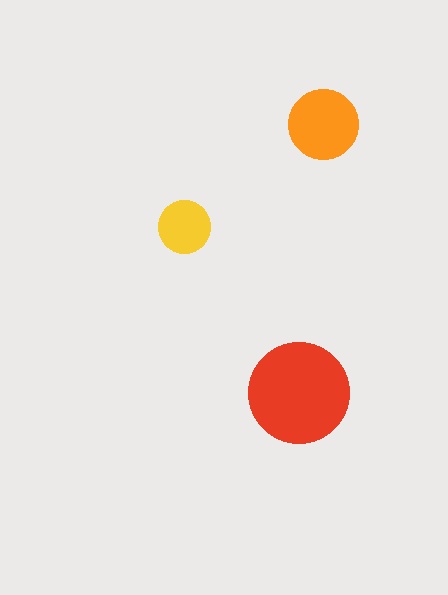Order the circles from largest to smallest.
the red one, the orange one, the yellow one.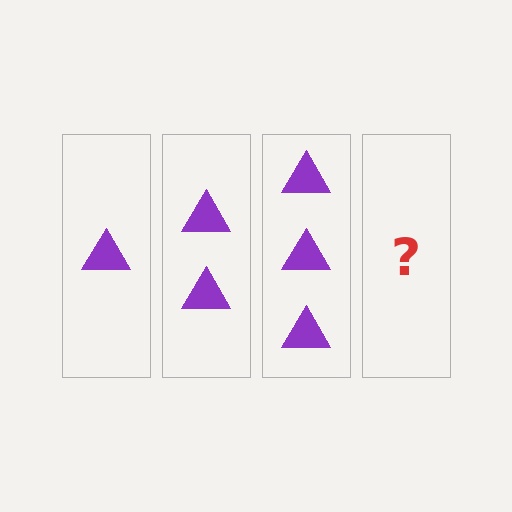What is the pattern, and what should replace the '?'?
The pattern is that each step adds one more triangle. The '?' should be 4 triangles.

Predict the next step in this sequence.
The next step is 4 triangles.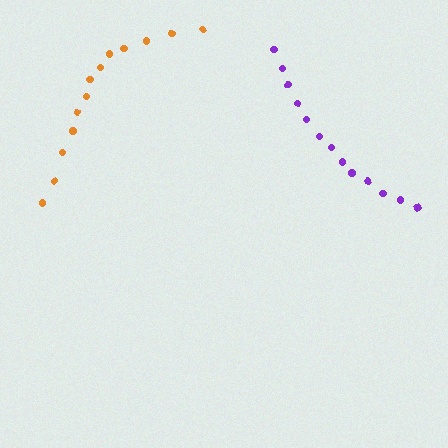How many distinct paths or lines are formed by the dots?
There are 2 distinct paths.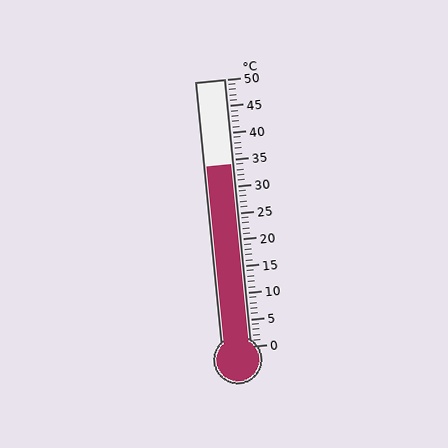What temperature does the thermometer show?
The thermometer shows approximately 34°C.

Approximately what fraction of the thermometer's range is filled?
The thermometer is filled to approximately 70% of its range.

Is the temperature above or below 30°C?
The temperature is above 30°C.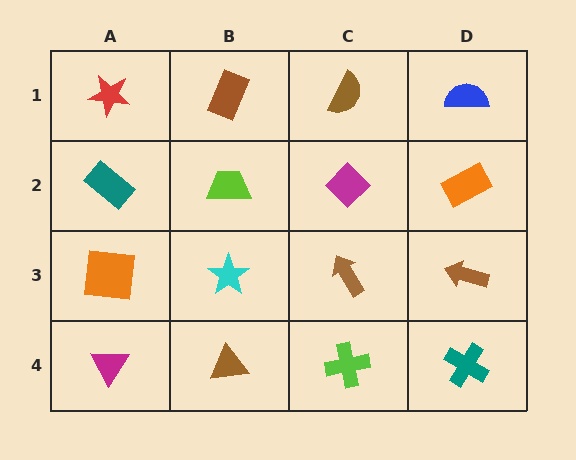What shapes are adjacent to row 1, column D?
An orange rectangle (row 2, column D), a brown semicircle (row 1, column C).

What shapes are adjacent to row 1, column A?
A teal rectangle (row 2, column A), a brown rectangle (row 1, column B).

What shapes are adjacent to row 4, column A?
An orange square (row 3, column A), a brown triangle (row 4, column B).